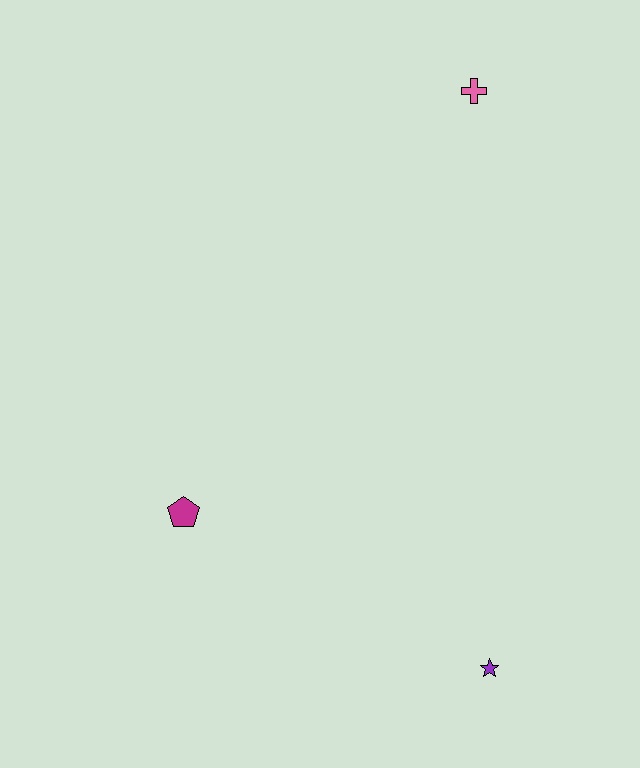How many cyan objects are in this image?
There are no cyan objects.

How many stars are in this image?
There is 1 star.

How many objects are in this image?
There are 3 objects.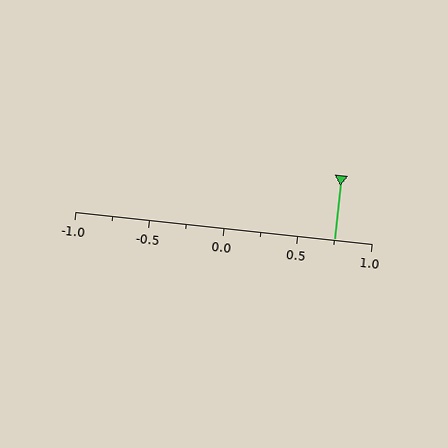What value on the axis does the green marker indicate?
The marker indicates approximately 0.75.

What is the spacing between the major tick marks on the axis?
The major ticks are spaced 0.5 apart.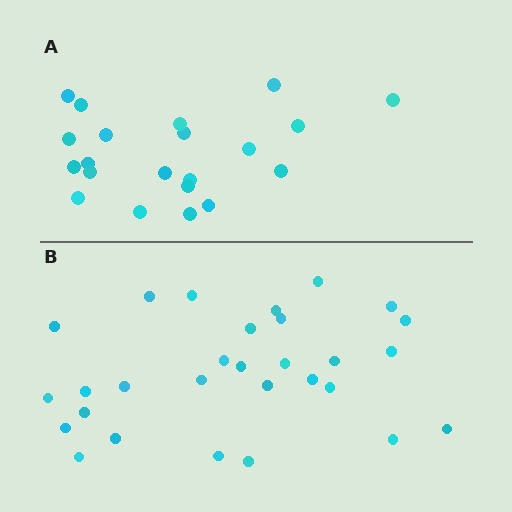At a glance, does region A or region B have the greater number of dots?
Region B (the bottom region) has more dots.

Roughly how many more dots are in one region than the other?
Region B has roughly 8 or so more dots than region A.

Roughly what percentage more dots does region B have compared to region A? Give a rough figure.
About 40% more.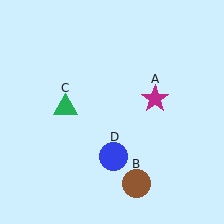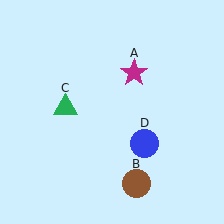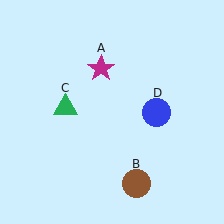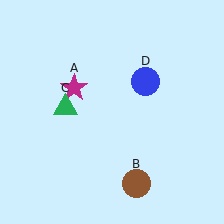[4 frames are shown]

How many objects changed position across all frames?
2 objects changed position: magenta star (object A), blue circle (object D).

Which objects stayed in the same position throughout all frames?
Brown circle (object B) and green triangle (object C) remained stationary.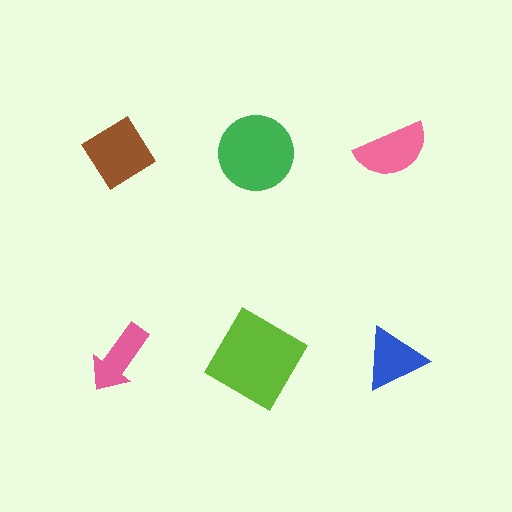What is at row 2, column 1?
A pink arrow.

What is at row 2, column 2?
A lime diamond.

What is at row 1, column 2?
A green circle.